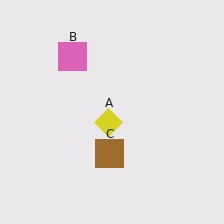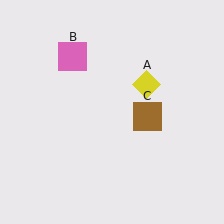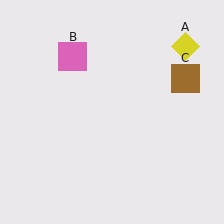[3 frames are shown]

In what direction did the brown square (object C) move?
The brown square (object C) moved up and to the right.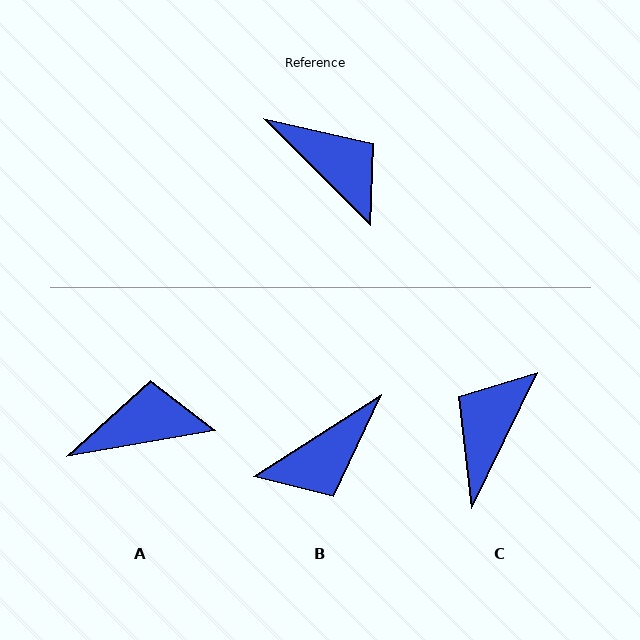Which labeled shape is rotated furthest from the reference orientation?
C, about 109 degrees away.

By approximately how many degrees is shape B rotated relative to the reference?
Approximately 102 degrees clockwise.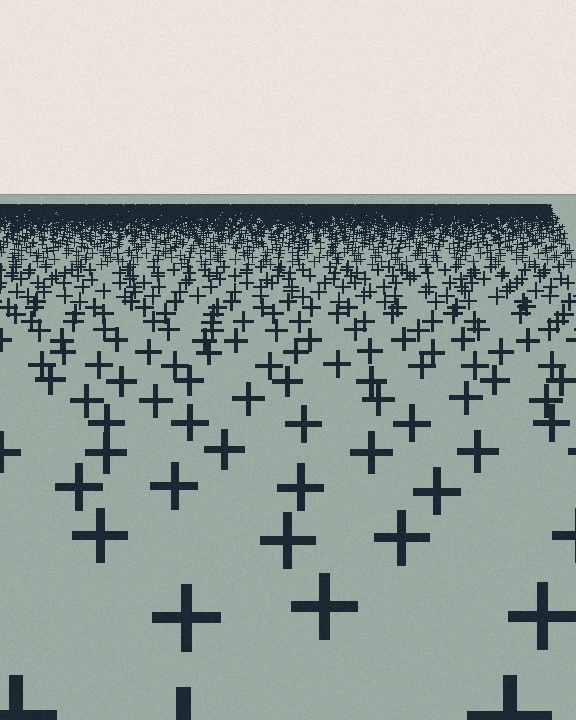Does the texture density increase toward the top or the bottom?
Density increases toward the top.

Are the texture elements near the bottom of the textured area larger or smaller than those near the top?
Larger. Near the bottom, elements are closer to the viewer and appear at a bigger on-screen size.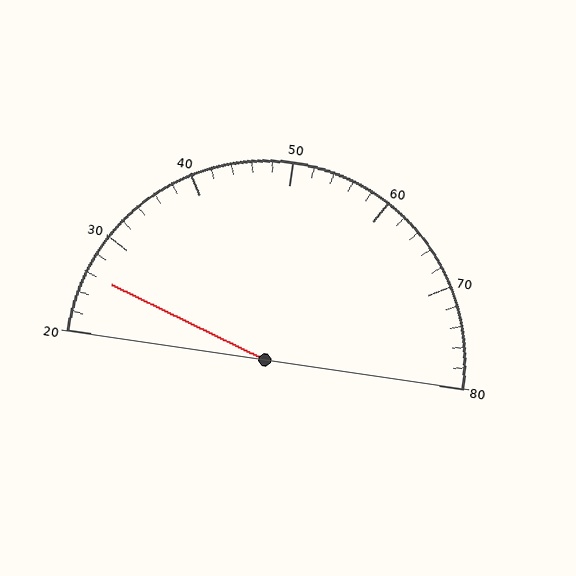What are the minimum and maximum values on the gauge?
The gauge ranges from 20 to 80.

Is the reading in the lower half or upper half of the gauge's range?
The reading is in the lower half of the range (20 to 80).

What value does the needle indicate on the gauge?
The needle indicates approximately 26.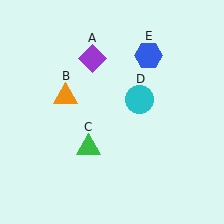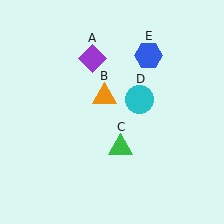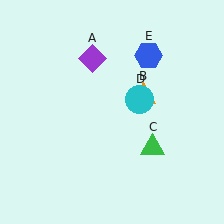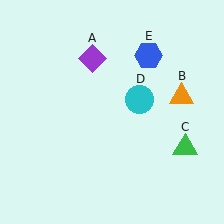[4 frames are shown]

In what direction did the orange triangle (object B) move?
The orange triangle (object B) moved right.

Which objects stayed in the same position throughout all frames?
Purple diamond (object A) and cyan circle (object D) and blue hexagon (object E) remained stationary.